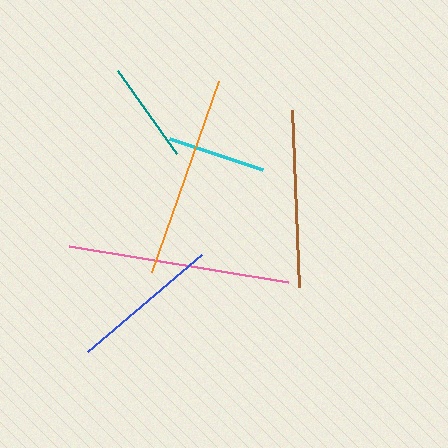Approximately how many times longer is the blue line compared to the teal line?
The blue line is approximately 1.5 times the length of the teal line.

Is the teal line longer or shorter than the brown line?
The brown line is longer than the teal line.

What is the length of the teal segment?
The teal segment is approximately 102 pixels long.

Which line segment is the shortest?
The cyan line is the shortest at approximately 98 pixels.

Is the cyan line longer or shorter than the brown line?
The brown line is longer than the cyan line.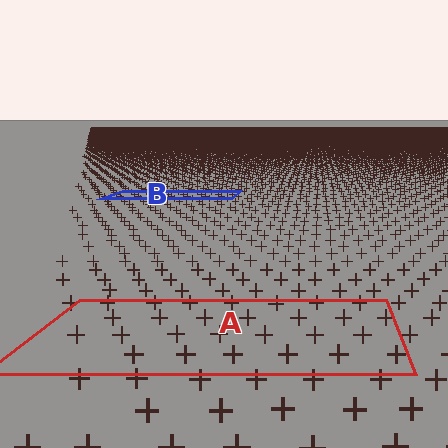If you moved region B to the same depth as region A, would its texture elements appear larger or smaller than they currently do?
They would appear larger. At a closer depth, the same texture elements are projected at a bigger on-screen size.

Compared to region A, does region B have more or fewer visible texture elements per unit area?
Region B has more texture elements per unit area — they are packed more densely because it is farther away.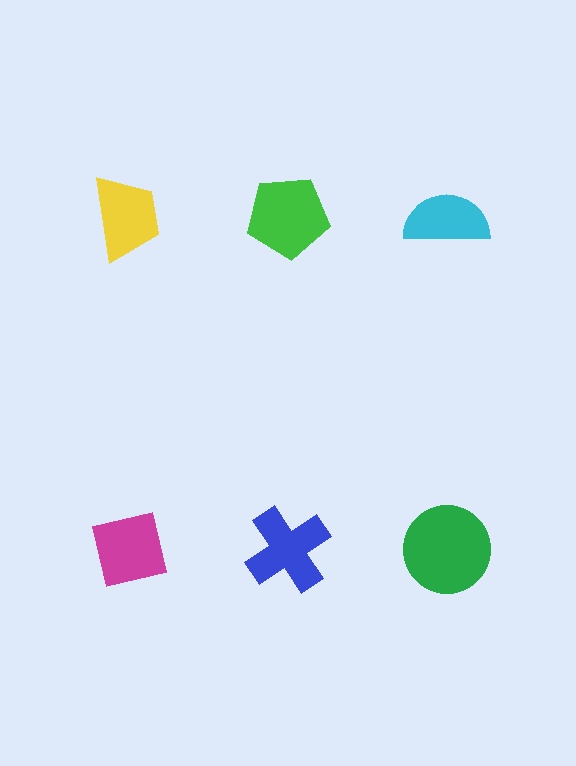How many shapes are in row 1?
3 shapes.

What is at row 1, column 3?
A cyan semicircle.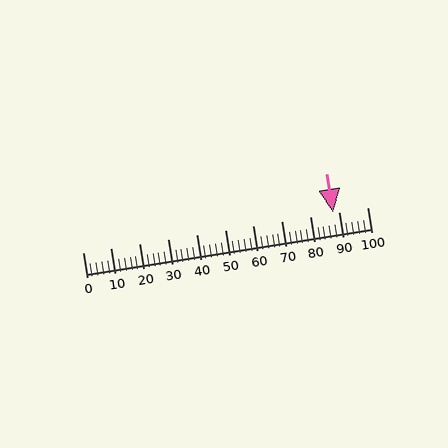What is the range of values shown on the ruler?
The ruler shows values from 0 to 100.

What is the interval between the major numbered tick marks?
The major tick marks are spaced 10 units apart.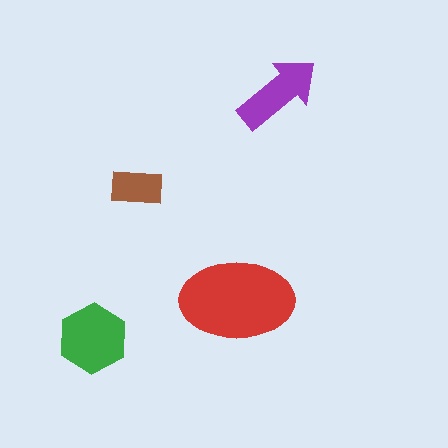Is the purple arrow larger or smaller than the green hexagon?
Smaller.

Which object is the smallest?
The brown rectangle.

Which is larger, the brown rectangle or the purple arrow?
The purple arrow.